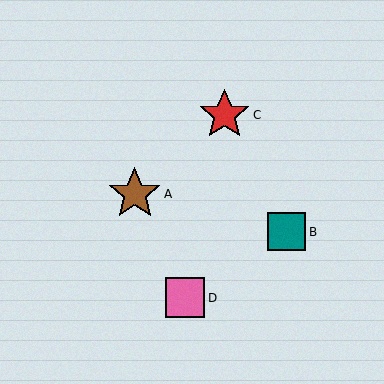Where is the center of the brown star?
The center of the brown star is at (135, 194).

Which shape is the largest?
The brown star (labeled A) is the largest.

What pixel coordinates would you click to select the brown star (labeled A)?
Click at (135, 194) to select the brown star A.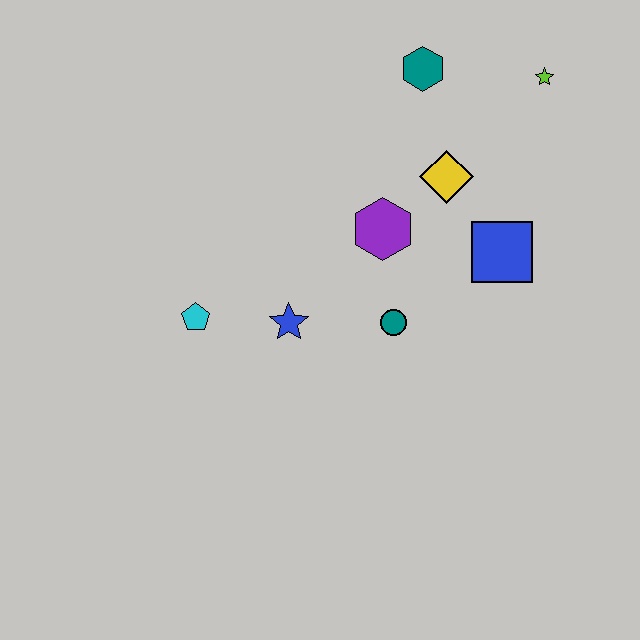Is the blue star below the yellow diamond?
Yes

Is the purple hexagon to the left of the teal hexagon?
Yes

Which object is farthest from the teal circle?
The lime star is farthest from the teal circle.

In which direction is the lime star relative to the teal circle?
The lime star is above the teal circle.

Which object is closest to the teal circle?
The purple hexagon is closest to the teal circle.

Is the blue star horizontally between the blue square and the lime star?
No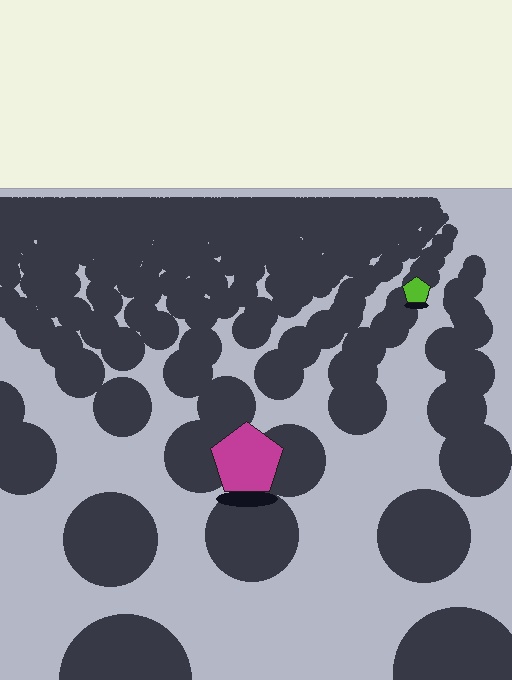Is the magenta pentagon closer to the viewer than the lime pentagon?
Yes. The magenta pentagon is closer — you can tell from the texture gradient: the ground texture is coarser near it.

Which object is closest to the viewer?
The magenta pentagon is closest. The texture marks near it are larger and more spread out.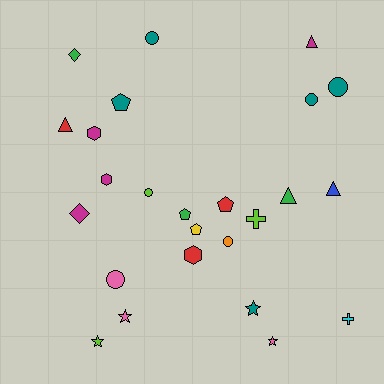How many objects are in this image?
There are 25 objects.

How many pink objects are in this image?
There are 3 pink objects.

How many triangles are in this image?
There are 4 triangles.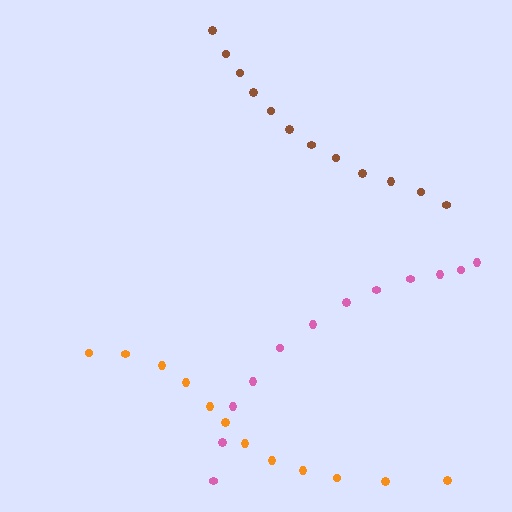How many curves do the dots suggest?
There are 3 distinct paths.